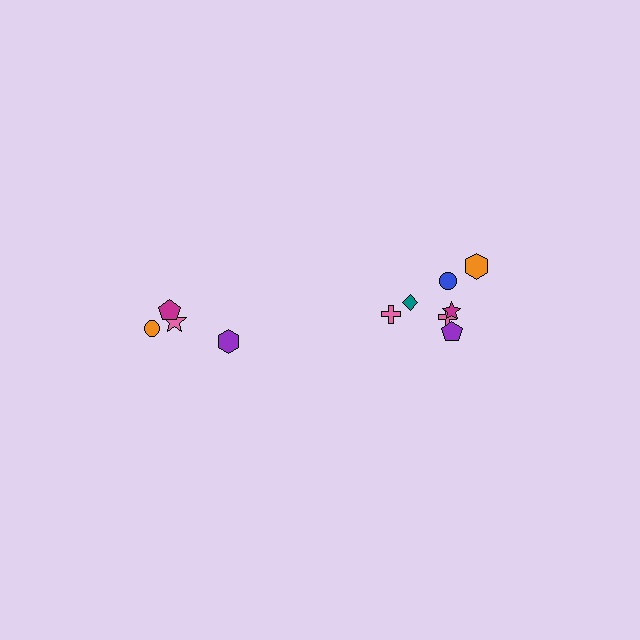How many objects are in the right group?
There are 7 objects.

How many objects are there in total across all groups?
There are 11 objects.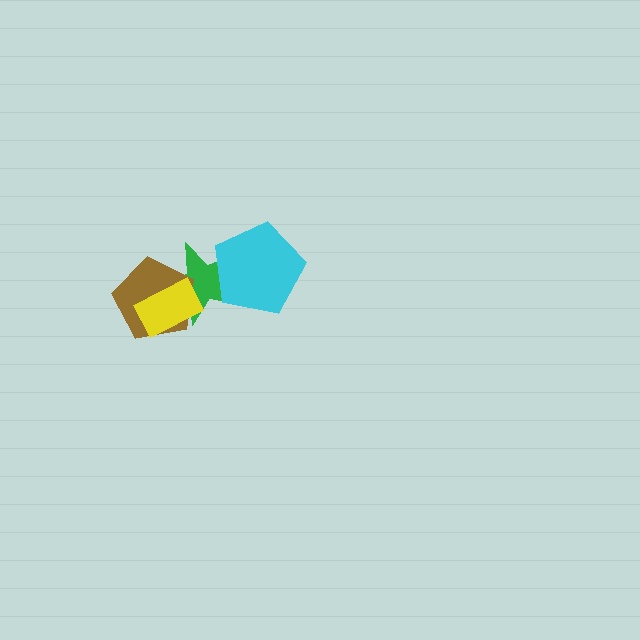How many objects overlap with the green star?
3 objects overlap with the green star.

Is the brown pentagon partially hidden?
Yes, it is partially covered by another shape.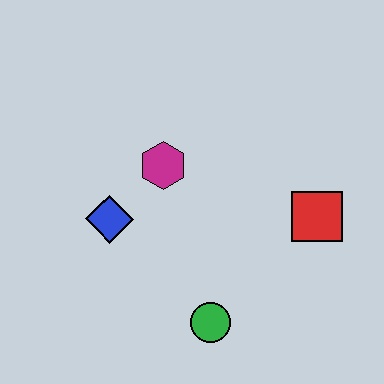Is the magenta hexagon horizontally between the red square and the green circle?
No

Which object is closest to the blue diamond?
The magenta hexagon is closest to the blue diamond.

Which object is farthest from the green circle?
The magenta hexagon is farthest from the green circle.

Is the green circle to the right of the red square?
No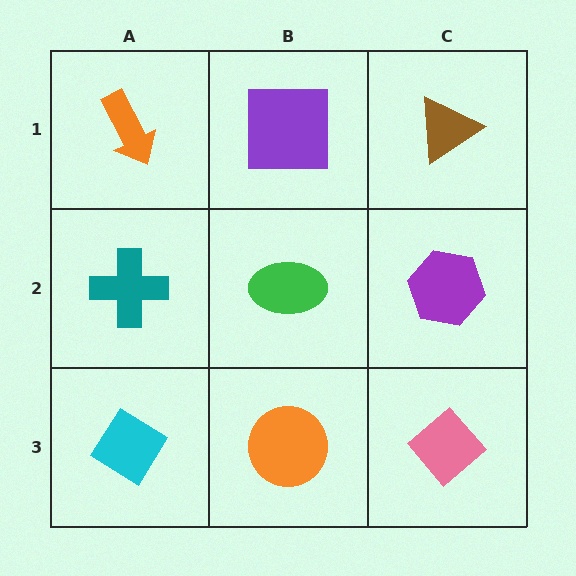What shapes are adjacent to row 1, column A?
A teal cross (row 2, column A), a purple square (row 1, column B).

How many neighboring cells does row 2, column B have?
4.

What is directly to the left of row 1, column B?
An orange arrow.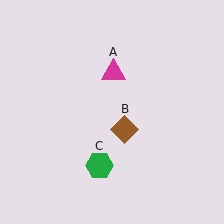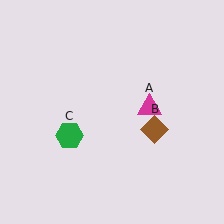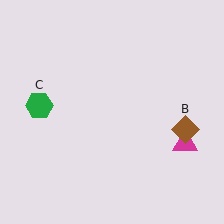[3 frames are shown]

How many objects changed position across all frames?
3 objects changed position: magenta triangle (object A), brown diamond (object B), green hexagon (object C).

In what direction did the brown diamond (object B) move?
The brown diamond (object B) moved right.